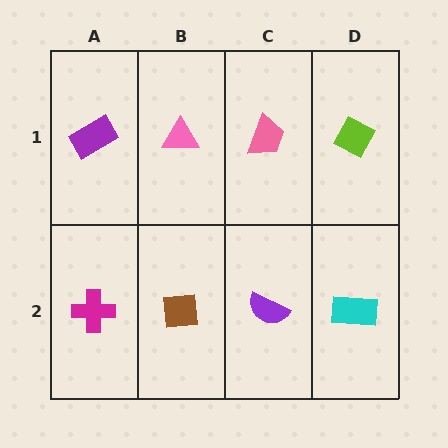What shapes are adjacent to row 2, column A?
A purple rectangle (row 1, column A), a brown square (row 2, column B).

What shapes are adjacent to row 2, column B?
A pink triangle (row 1, column B), a magenta cross (row 2, column A), a purple semicircle (row 2, column C).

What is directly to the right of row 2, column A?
A brown square.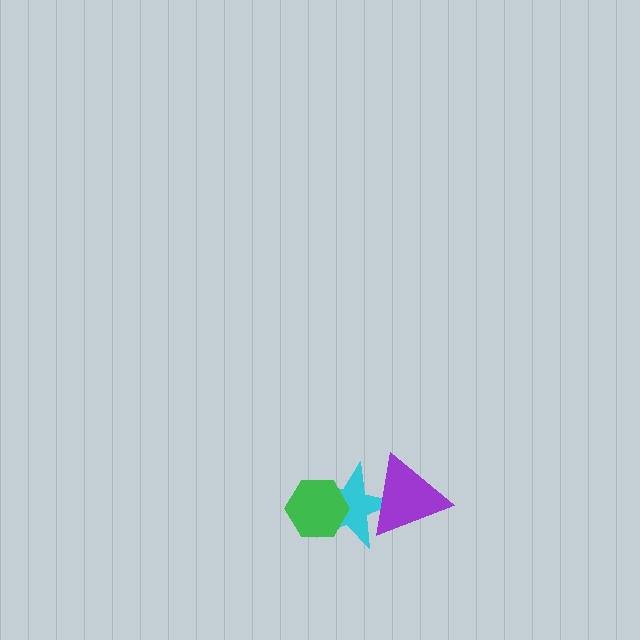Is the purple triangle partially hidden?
No, no other shape covers it.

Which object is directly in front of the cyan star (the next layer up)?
The green hexagon is directly in front of the cyan star.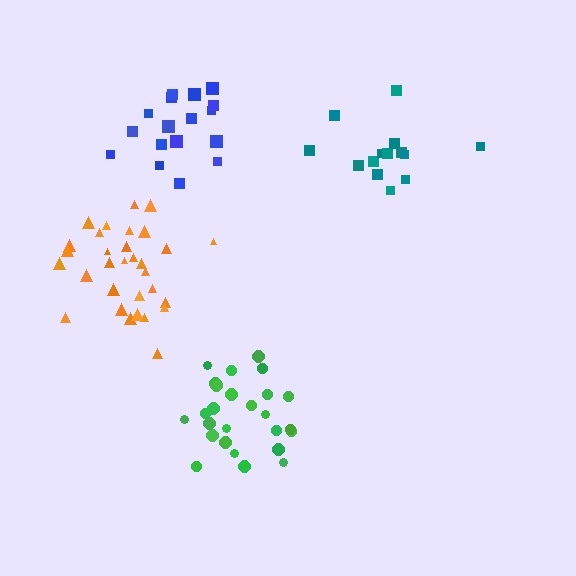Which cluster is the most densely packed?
Orange.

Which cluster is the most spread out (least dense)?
Teal.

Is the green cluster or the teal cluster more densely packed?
Green.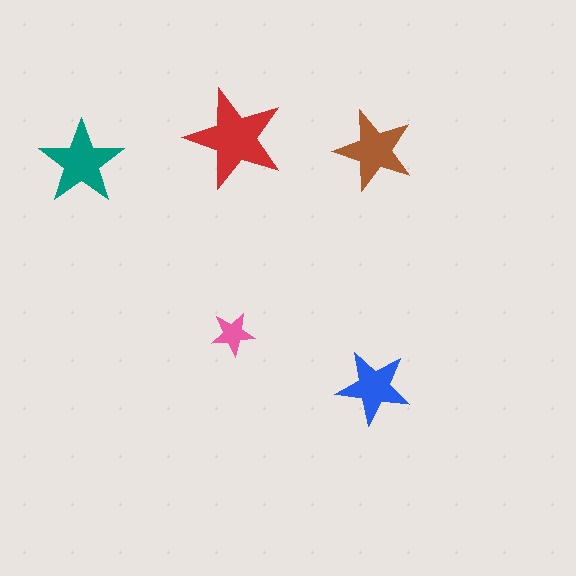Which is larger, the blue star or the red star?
The red one.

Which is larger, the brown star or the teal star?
The teal one.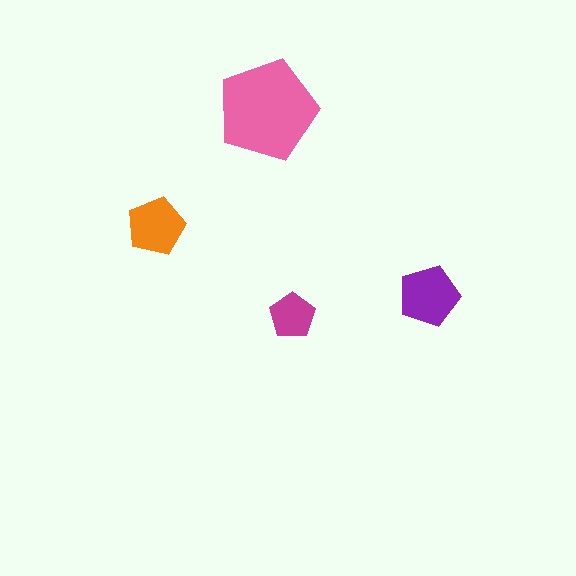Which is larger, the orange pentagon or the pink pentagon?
The pink one.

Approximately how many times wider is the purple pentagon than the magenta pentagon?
About 1.5 times wider.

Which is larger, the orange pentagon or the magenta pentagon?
The orange one.